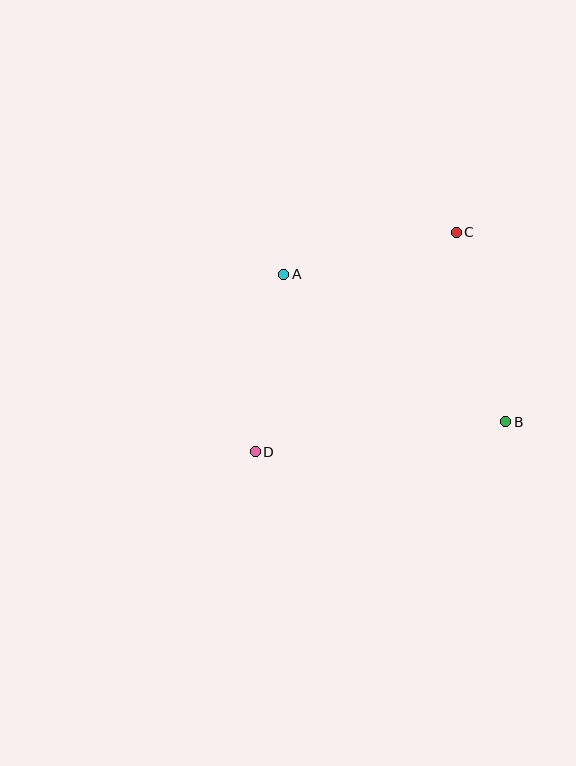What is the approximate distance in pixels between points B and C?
The distance between B and C is approximately 196 pixels.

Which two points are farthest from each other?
Points C and D are farthest from each other.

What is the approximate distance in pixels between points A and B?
The distance between A and B is approximately 267 pixels.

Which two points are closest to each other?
Points A and C are closest to each other.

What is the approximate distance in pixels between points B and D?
The distance between B and D is approximately 252 pixels.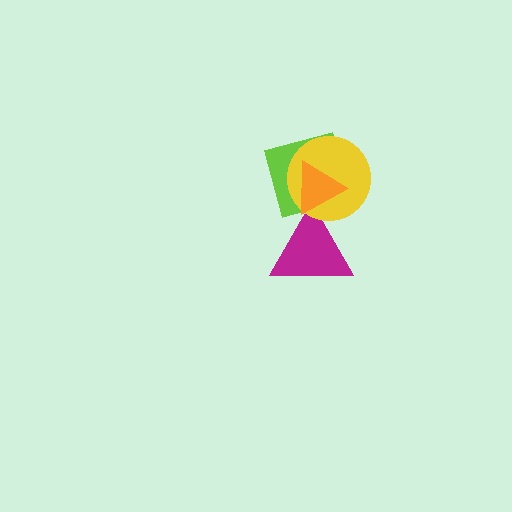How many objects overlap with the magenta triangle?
3 objects overlap with the magenta triangle.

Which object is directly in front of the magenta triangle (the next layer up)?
The lime square is directly in front of the magenta triangle.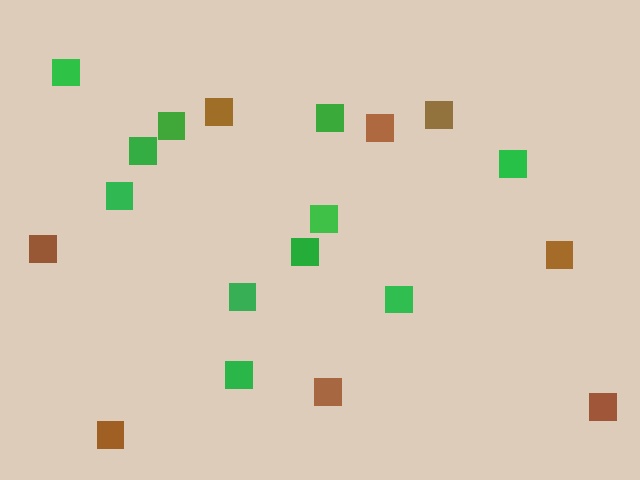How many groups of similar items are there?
There are 2 groups: one group of green squares (11) and one group of brown squares (8).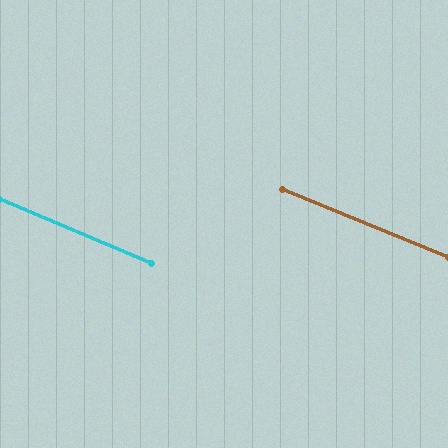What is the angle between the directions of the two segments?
Approximately 1 degree.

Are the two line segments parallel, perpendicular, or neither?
Parallel — their directions differ by only 0.7°.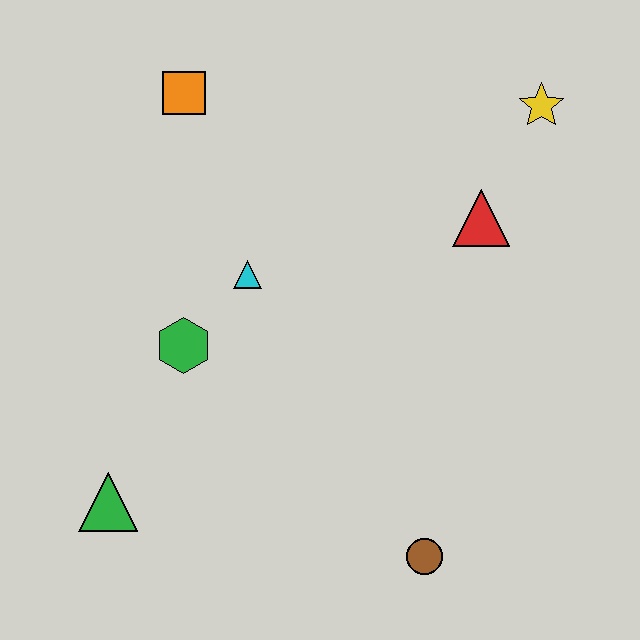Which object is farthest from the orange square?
The brown circle is farthest from the orange square.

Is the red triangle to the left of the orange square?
No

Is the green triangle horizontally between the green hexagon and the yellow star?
No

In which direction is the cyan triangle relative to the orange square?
The cyan triangle is below the orange square.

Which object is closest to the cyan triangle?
The green hexagon is closest to the cyan triangle.